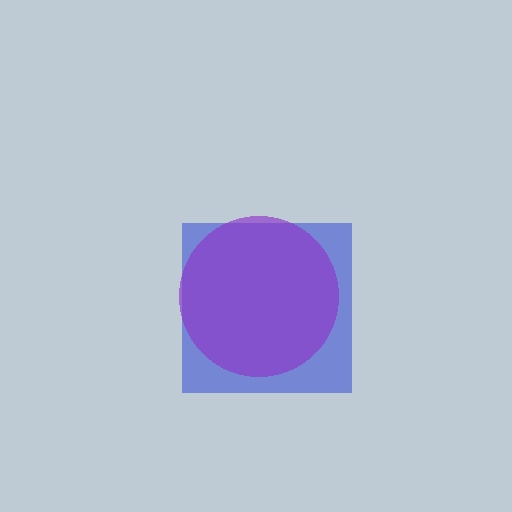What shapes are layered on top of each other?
The layered shapes are: a blue square, a purple circle.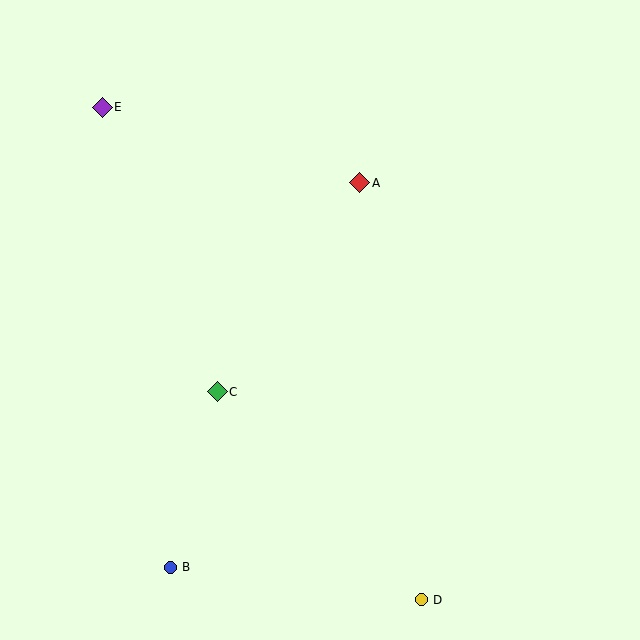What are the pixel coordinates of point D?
Point D is at (421, 600).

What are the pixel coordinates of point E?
Point E is at (102, 107).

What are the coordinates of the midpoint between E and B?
The midpoint between E and B is at (136, 337).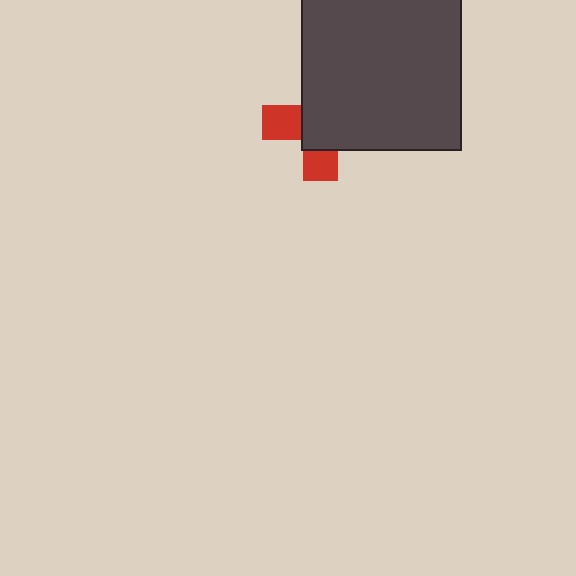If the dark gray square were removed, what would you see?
You would see the complete red cross.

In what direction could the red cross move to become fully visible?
The red cross could move toward the lower-left. That would shift it out from behind the dark gray square entirely.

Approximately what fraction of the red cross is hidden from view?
Roughly 65% of the red cross is hidden behind the dark gray square.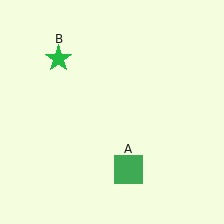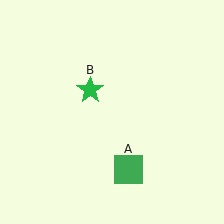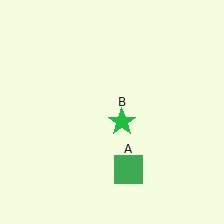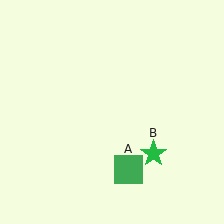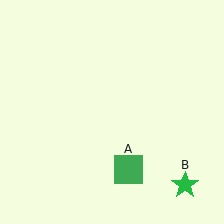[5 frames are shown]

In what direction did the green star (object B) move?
The green star (object B) moved down and to the right.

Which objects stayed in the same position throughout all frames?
Green square (object A) remained stationary.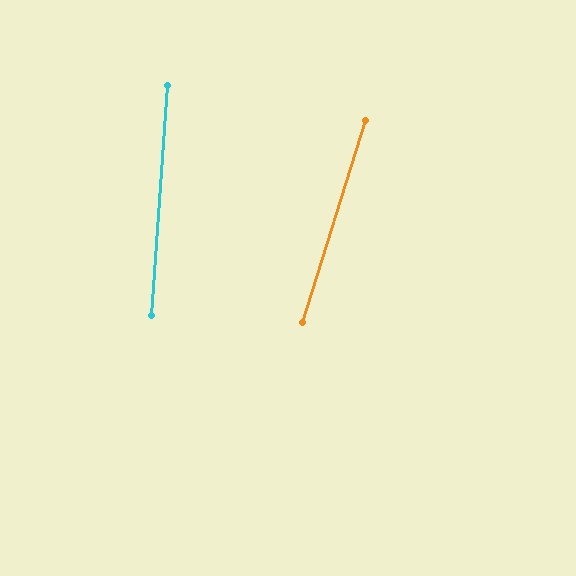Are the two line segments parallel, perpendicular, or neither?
Neither parallel nor perpendicular — they differ by about 13°.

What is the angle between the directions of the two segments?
Approximately 13 degrees.